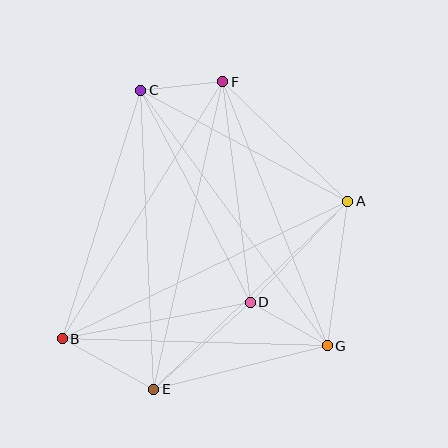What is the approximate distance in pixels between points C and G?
The distance between C and G is approximately 316 pixels.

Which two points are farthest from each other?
Points A and B are farthest from each other.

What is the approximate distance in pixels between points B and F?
The distance between B and F is approximately 303 pixels.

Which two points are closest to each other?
Points C and F are closest to each other.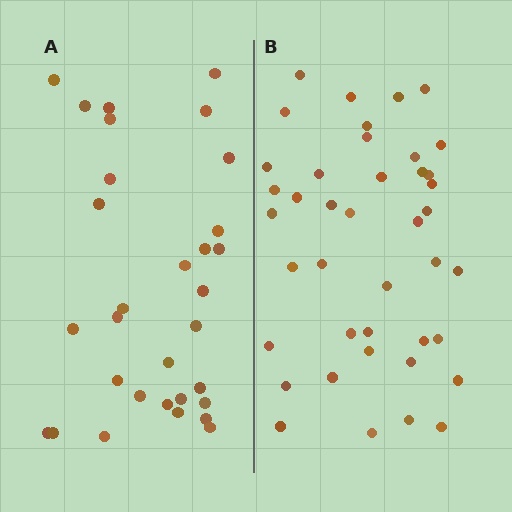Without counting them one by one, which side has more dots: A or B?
Region B (the right region) has more dots.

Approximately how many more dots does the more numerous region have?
Region B has roughly 10 or so more dots than region A.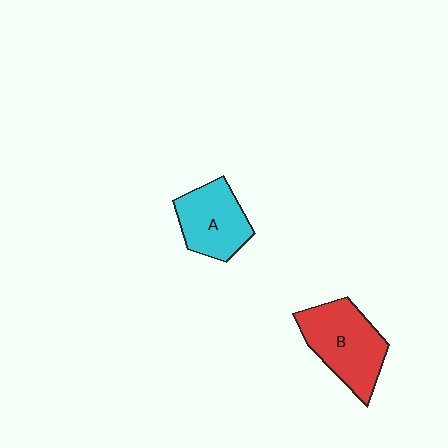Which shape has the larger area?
Shape B (red).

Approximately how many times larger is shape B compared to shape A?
Approximately 1.3 times.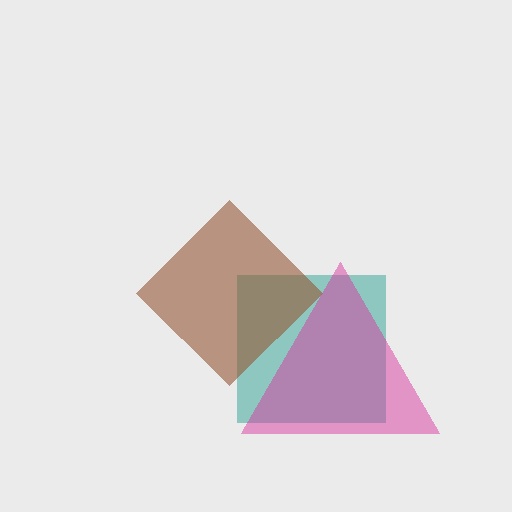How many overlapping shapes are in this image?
There are 3 overlapping shapes in the image.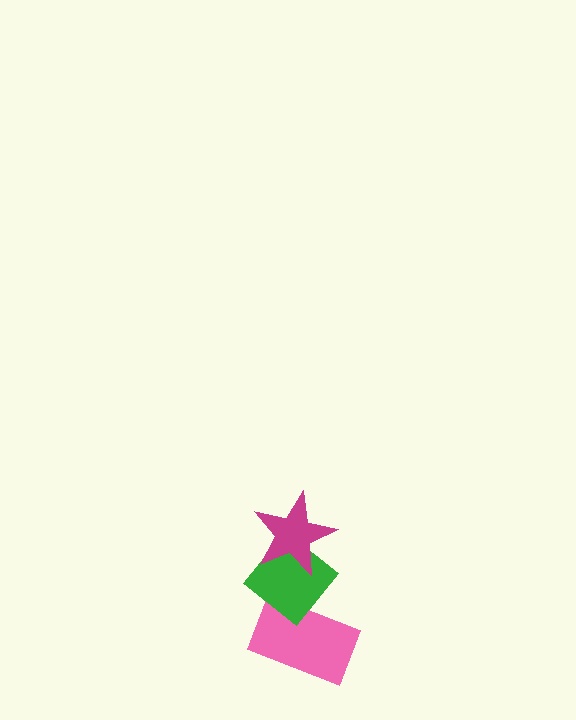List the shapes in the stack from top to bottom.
From top to bottom: the magenta star, the green diamond, the pink rectangle.